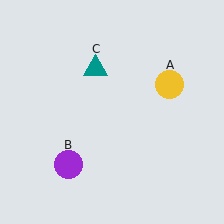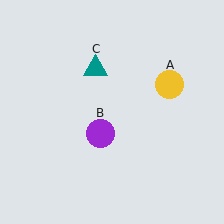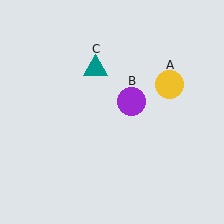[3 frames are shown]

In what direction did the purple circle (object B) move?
The purple circle (object B) moved up and to the right.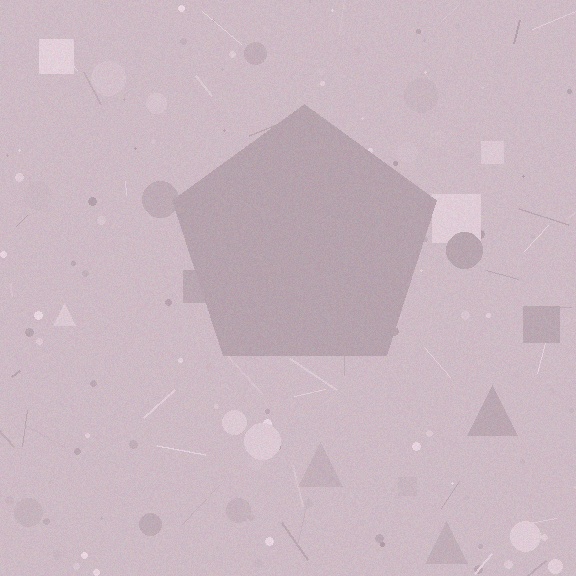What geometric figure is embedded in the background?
A pentagon is embedded in the background.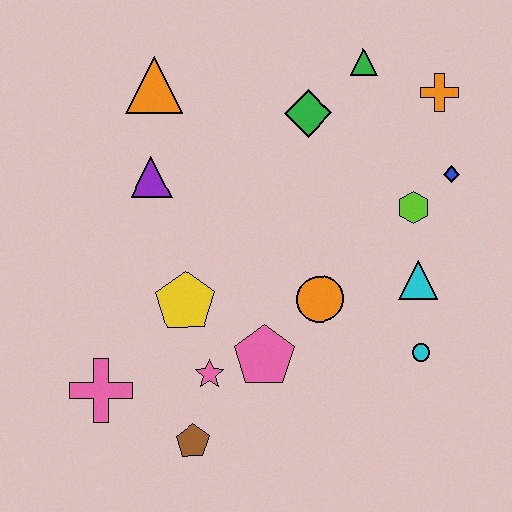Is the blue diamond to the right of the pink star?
Yes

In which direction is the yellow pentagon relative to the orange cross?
The yellow pentagon is to the left of the orange cross.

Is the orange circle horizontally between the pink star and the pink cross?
No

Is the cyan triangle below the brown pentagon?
No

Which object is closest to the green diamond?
The green triangle is closest to the green diamond.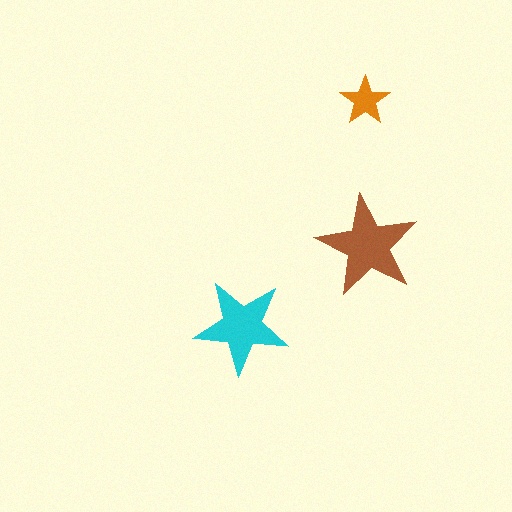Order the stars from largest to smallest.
the brown one, the cyan one, the orange one.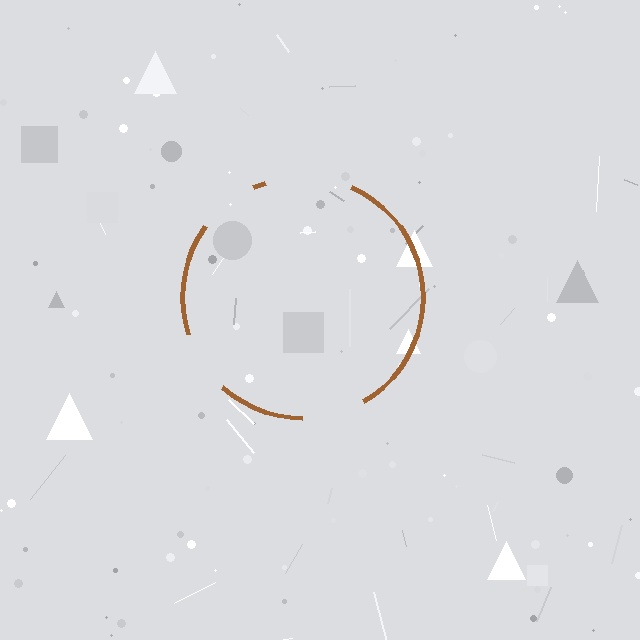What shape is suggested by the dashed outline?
The dashed outline suggests a circle.